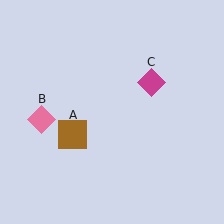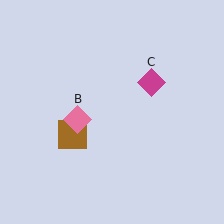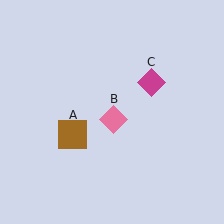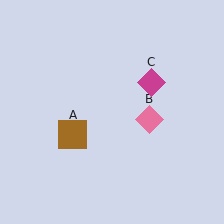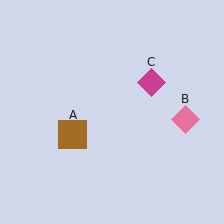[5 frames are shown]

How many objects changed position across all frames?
1 object changed position: pink diamond (object B).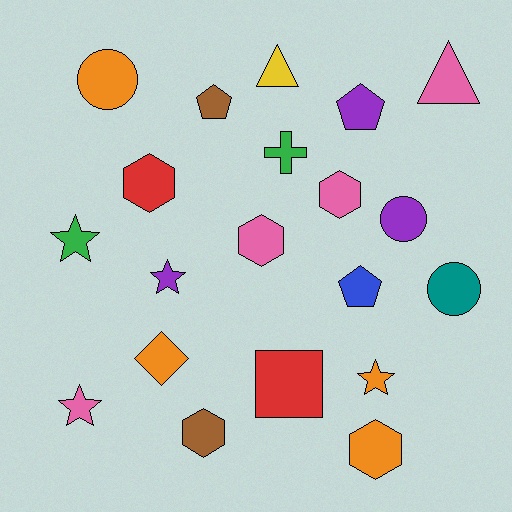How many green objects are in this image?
There are 2 green objects.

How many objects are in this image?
There are 20 objects.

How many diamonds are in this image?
There is 1 diamond.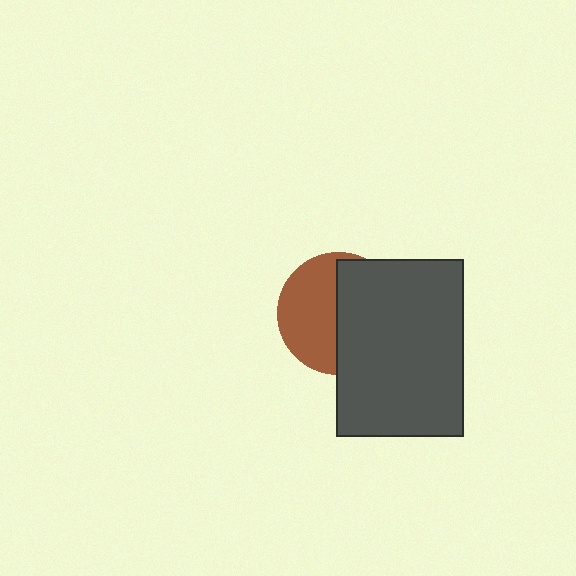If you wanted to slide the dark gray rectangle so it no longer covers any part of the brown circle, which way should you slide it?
Slide it right — that is the most direct way to separate the two shapes.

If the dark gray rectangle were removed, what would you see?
You would see the complete brown circle.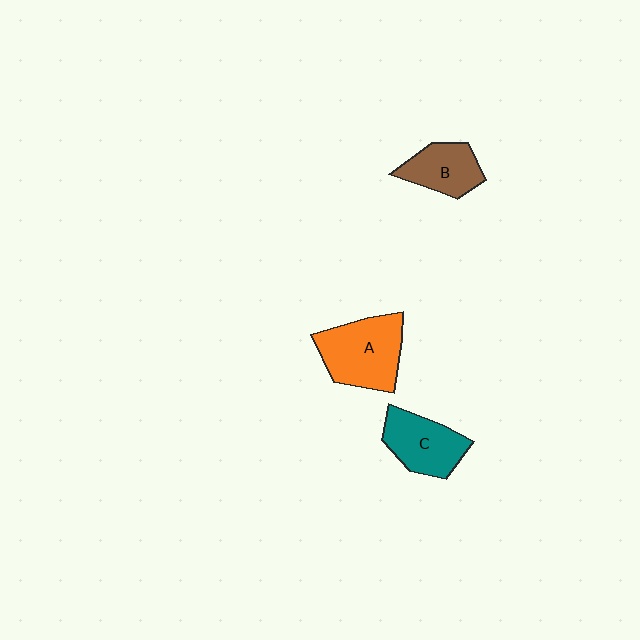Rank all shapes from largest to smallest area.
From largest to smallest: A (orange), C (teal), B (brown).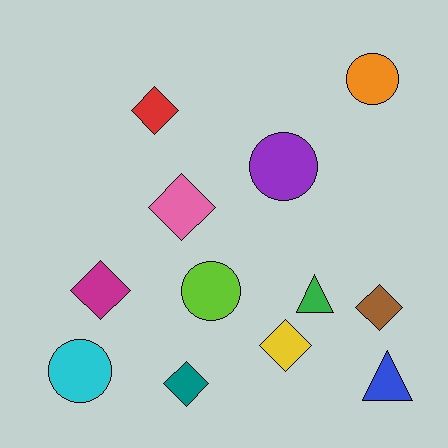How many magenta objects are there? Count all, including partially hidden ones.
There is 1 magenta object.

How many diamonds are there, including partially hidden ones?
There are 6 diamonds.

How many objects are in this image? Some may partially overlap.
There are 12 objects.